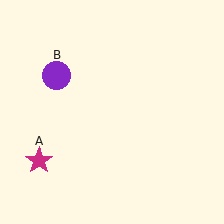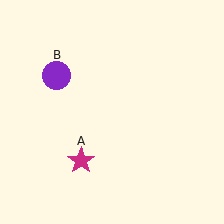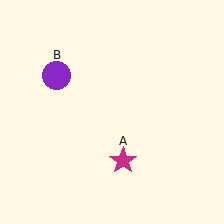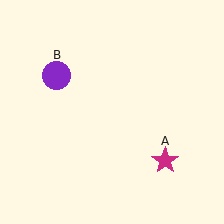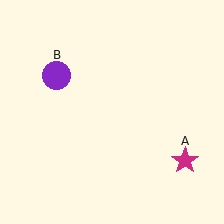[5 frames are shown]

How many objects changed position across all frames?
1 object changed position: magenta star (object A).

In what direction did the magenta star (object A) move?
The magenta star (object A) moved right.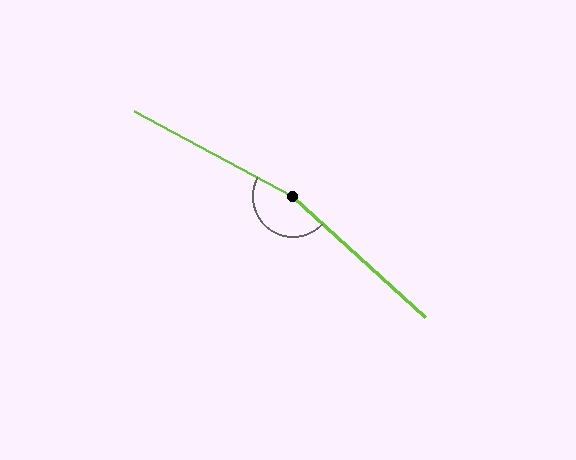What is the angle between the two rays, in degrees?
Approximately 166 degrees.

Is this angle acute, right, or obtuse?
It is obtuse.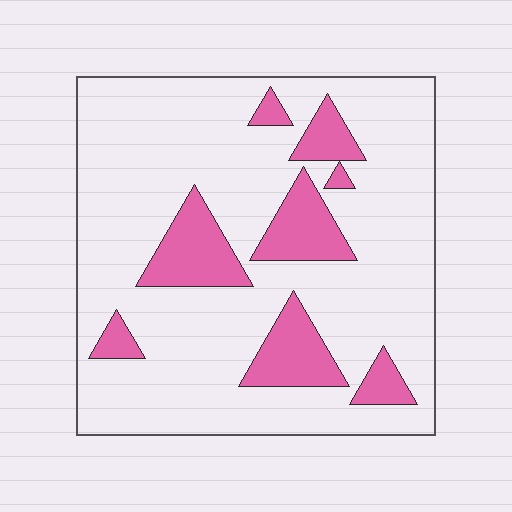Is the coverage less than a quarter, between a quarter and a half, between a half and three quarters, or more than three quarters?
Less than a quarter.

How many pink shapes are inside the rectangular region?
8.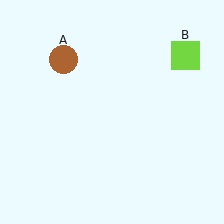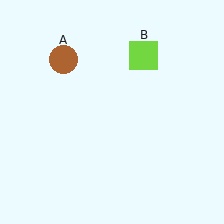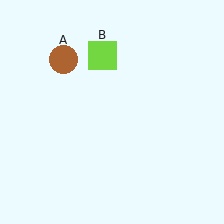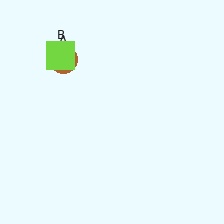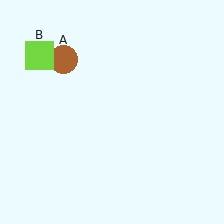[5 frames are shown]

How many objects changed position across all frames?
1 object changed position: lime square (object B).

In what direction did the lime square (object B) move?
The lime square (object B) moved left.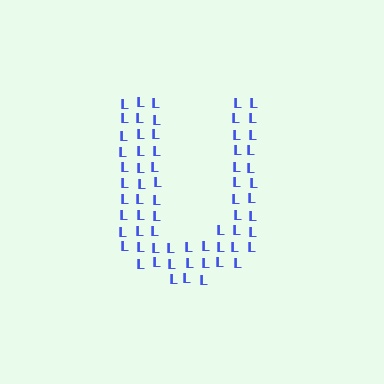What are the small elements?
The small elements are letter L's.